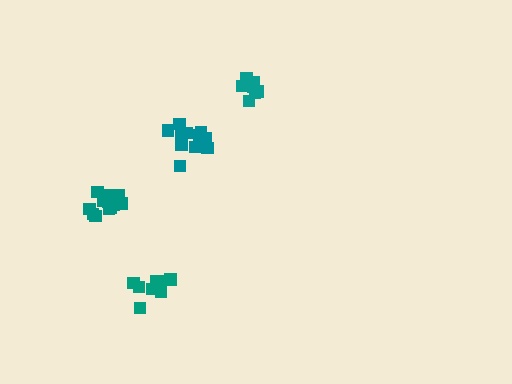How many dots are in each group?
Group 1: 12 dots, Group 2: 8 dots, Group 3: 8 dots, Group 4: 11 dots (39 total).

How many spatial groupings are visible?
There are 4 spatial groupings.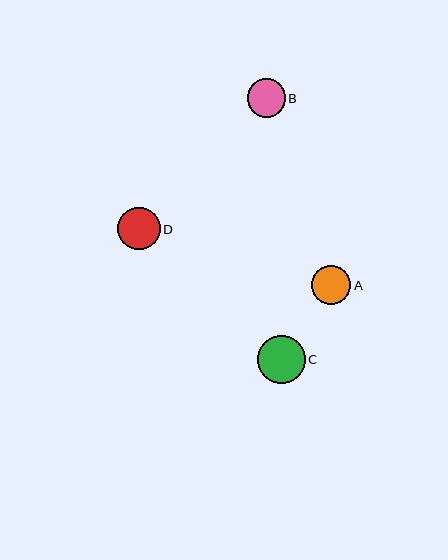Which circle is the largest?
Circle C is the largest with a size of approximately 48 pixels.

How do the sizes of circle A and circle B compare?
Circle A and circle B are approximately the same size.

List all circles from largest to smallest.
From largest to smallest: C, D, A, B.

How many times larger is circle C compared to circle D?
Circle C is approximately 1.1 times the size of circle D.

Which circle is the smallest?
Circle B is the smallest with a size of approximately 38 pixels.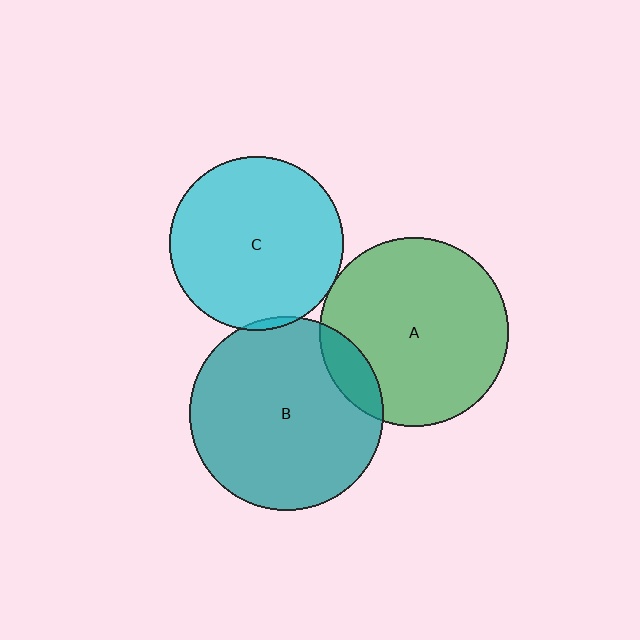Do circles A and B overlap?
Yes.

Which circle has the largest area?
Circle B (teal).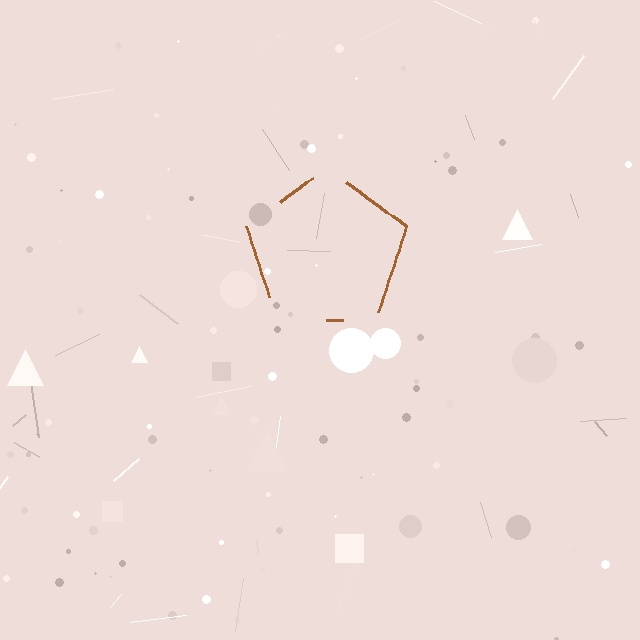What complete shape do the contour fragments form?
The contour fragments form a pentagon.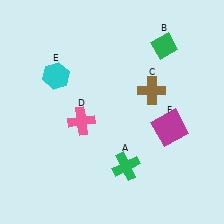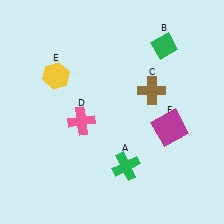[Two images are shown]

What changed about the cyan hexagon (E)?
In Image 1, E is cyan. In Image 2, it changed to yellow.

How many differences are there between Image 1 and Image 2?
There is 1 difference between the two images.